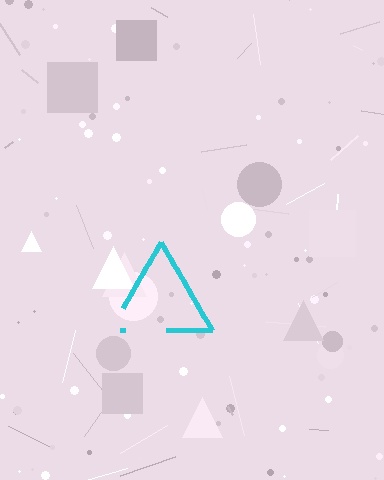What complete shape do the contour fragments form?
The contour fragments form a triangle.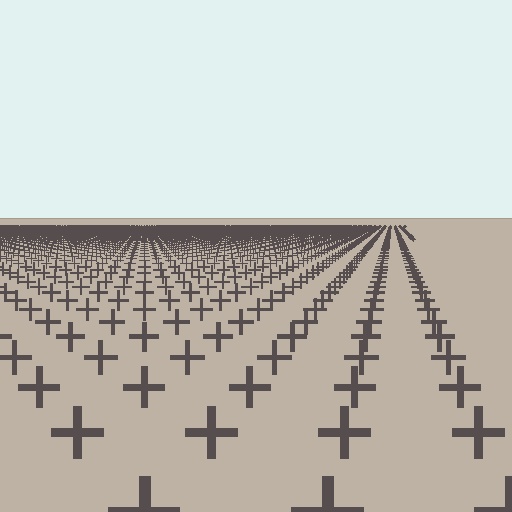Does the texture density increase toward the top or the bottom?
Density increases toward the top.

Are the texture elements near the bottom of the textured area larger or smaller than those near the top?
Larger. Near the bottom, elements are closer to the viewer and appear at a bigger on-screen size.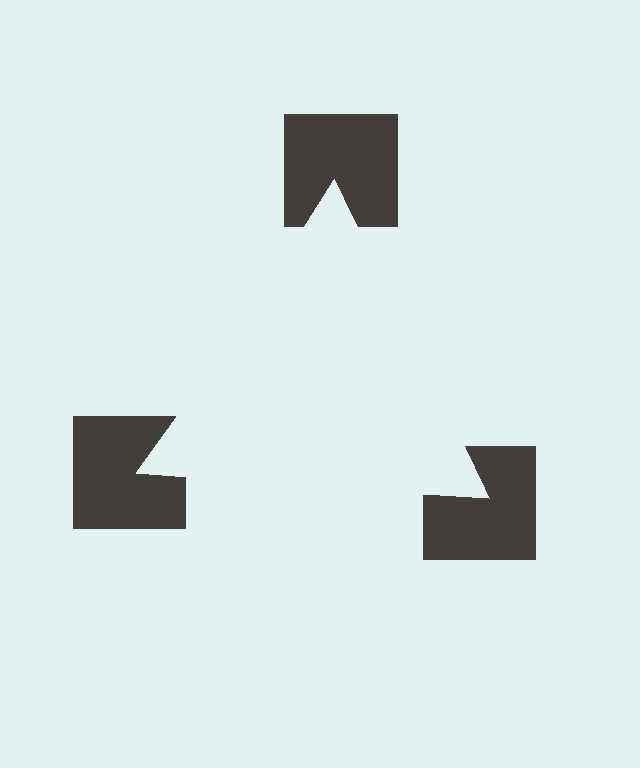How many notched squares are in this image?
There are 3 — one at each vertex of the illusory triangle.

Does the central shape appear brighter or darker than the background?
It typically appears slightly brighter than the background, even though no actual brightness change is drawn.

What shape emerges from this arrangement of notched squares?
An illusory triangle — its edges are inferred from the aligned wedge cuts in the notched squares, not physically drawn.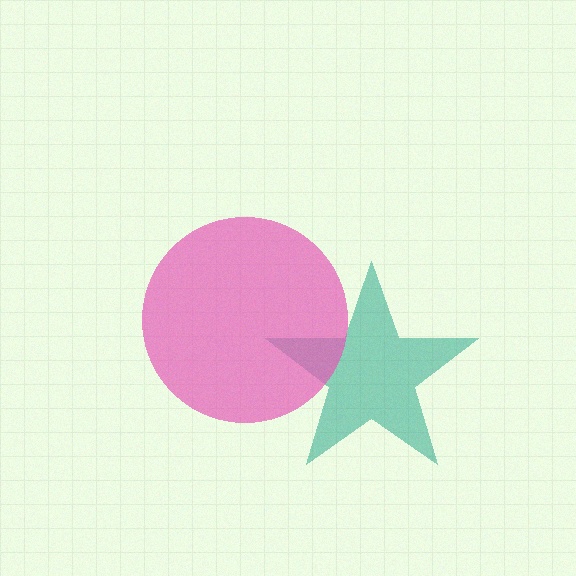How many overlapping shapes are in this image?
There are 2 overlapping shapes in the image.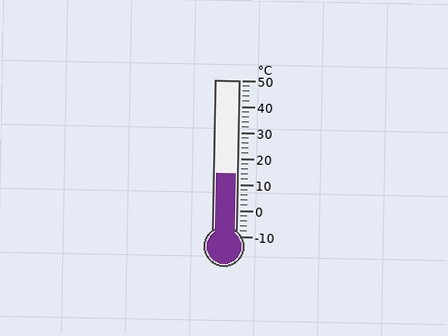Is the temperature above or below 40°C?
The temperature is below 40°C.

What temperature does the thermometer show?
The thermometer shows approximately 14°C.